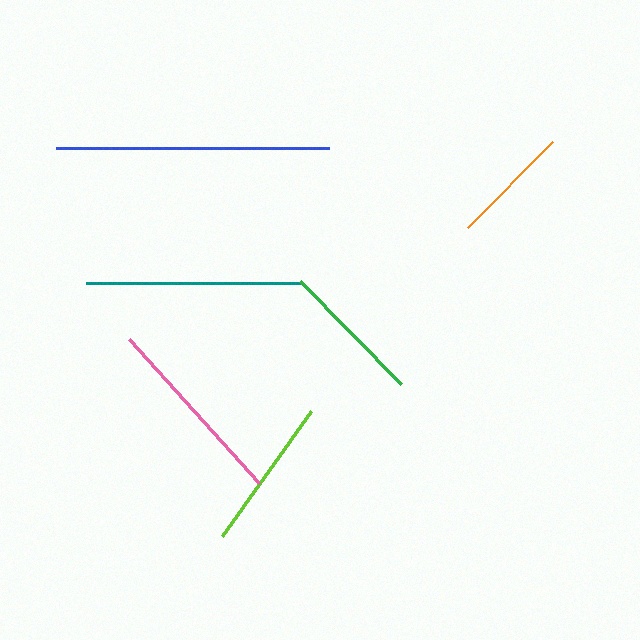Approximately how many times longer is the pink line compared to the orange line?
The pink line is approximately 1.6 times the length of the orange line.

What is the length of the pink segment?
The pink segment is approximately 195 pixels long.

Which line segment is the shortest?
The orange line is the shortest at approximately 120 pixels.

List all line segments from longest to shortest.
From longest to shortest: blue, teal, pink, lime, green, orange.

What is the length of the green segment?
The green segment is approximately 144 pixels long.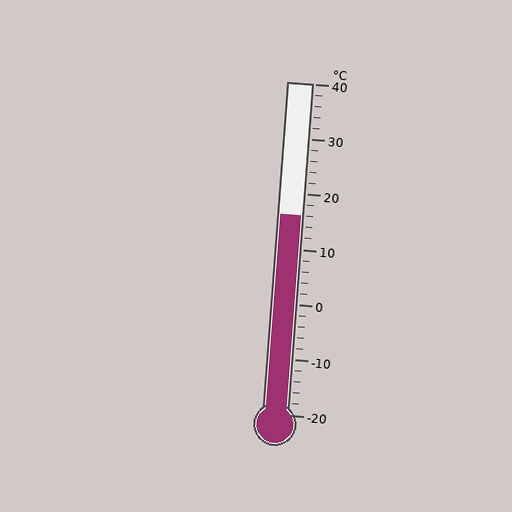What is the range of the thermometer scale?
The thermometer scale ranges from -20°C to 40°C.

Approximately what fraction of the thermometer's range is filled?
The thermometer is filled to approximately 60% of its range.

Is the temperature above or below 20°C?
The temperature is below 20°C.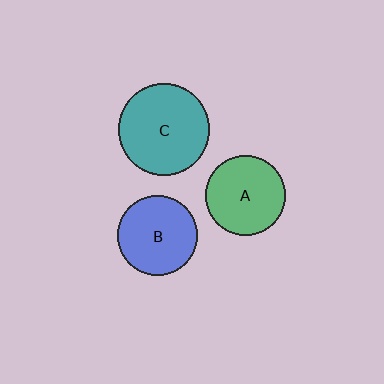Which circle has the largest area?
Circle C (teal).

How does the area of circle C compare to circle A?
Approximately 1.3 times.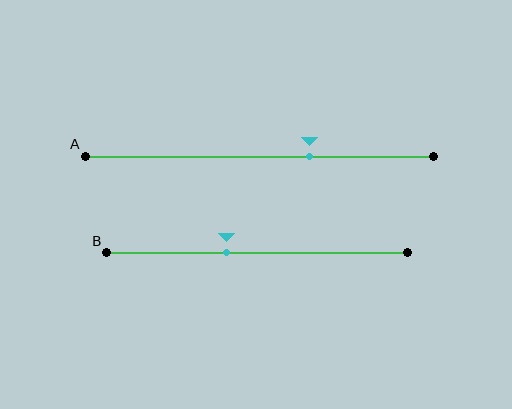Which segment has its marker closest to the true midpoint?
Segment B has its marker closest to the true midpoint.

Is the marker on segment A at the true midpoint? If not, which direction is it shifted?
No, the marker on segment A is shifted to the right by about 15% of the segment length.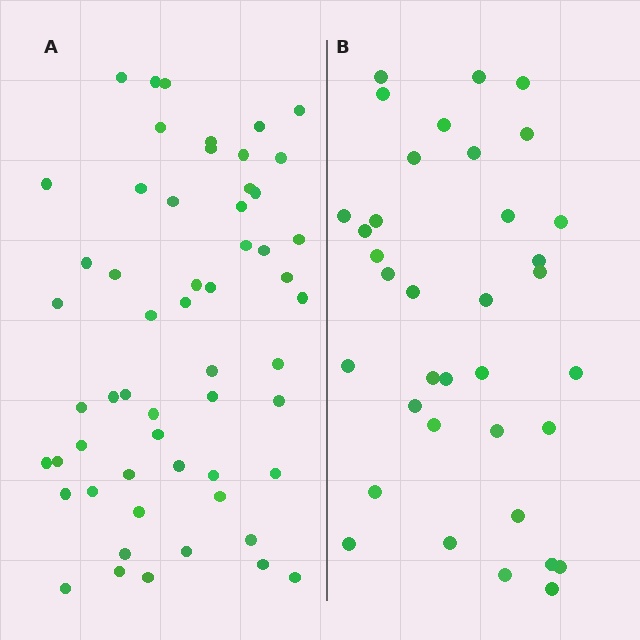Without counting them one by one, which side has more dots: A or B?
Region A (the left region) has more dots.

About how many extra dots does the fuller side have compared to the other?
Region A has approximately 20 more dots than region B.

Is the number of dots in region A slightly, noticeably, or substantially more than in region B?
Region A has substantially more. The ratio is roughly 1.6 to 1.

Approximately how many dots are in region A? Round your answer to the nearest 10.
About 60 dots. (The exact count is 56, which rounds to 60.)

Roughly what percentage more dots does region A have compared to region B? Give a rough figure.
About 55% more.